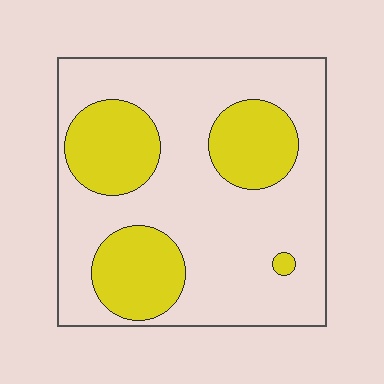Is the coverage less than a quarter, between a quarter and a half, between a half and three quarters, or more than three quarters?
Between a quarter and a half.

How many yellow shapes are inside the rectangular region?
4.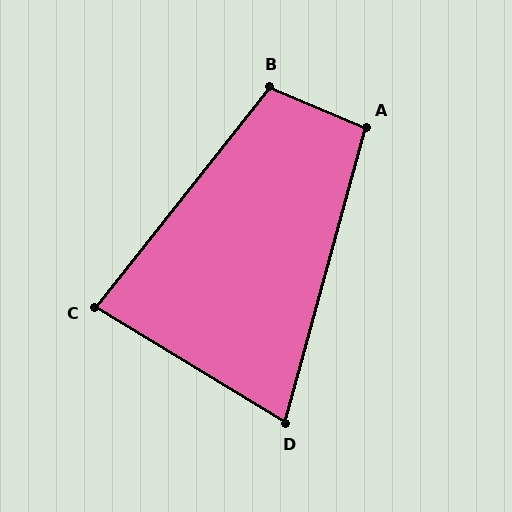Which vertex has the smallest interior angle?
D, at approximately 74 degrees.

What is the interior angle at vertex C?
Approximately 83 degrees (acute).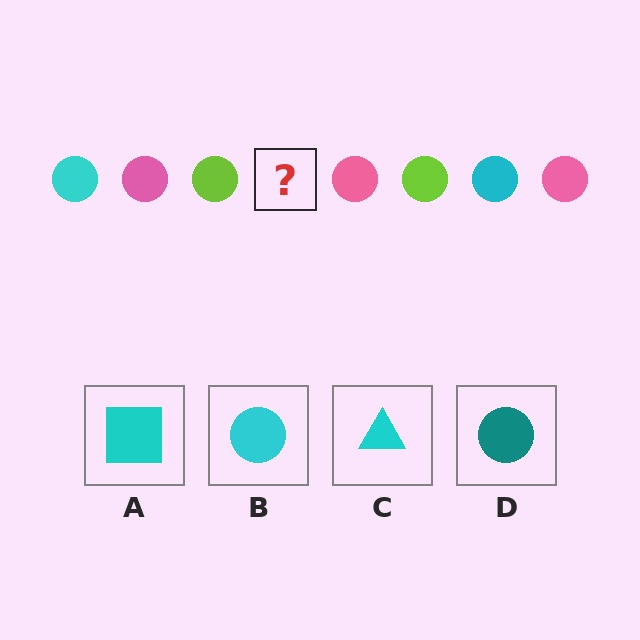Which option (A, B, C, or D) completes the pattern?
B.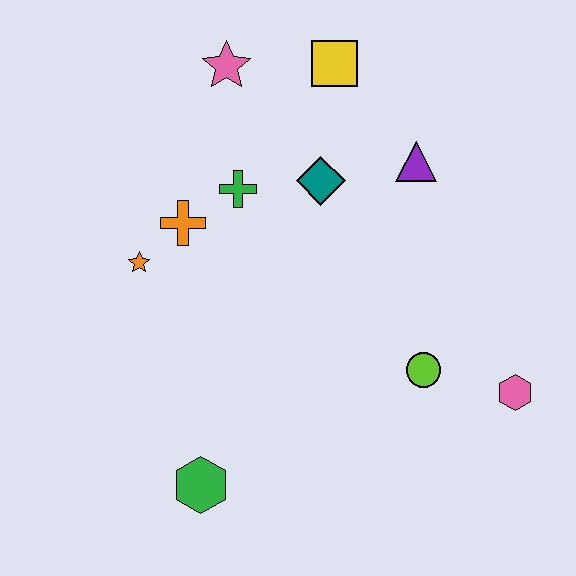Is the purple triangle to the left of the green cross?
No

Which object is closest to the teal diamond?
The green cross is closest to the teal diamond.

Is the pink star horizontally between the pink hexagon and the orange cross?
Yes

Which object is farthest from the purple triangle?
The green hexagon is farthest from the purple triangle.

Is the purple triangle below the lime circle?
No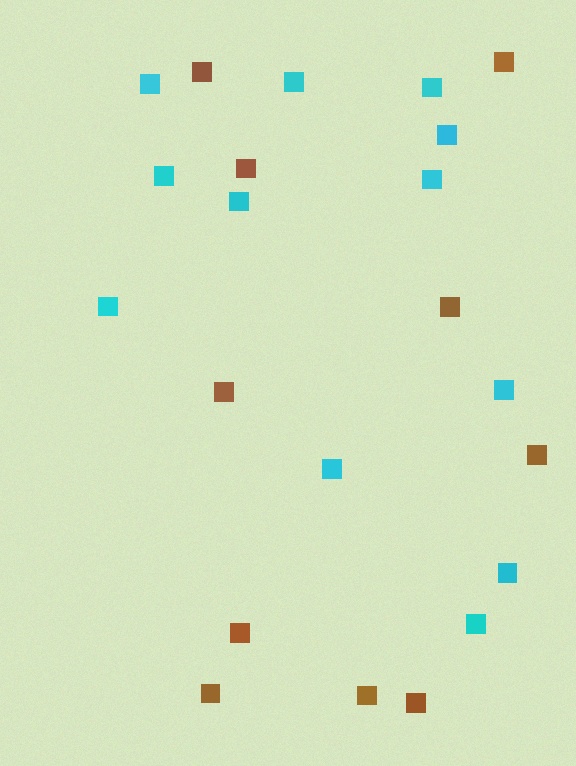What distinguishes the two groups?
There are 2 groups: one group of brown squares (10) and one group of cyan squares (12).